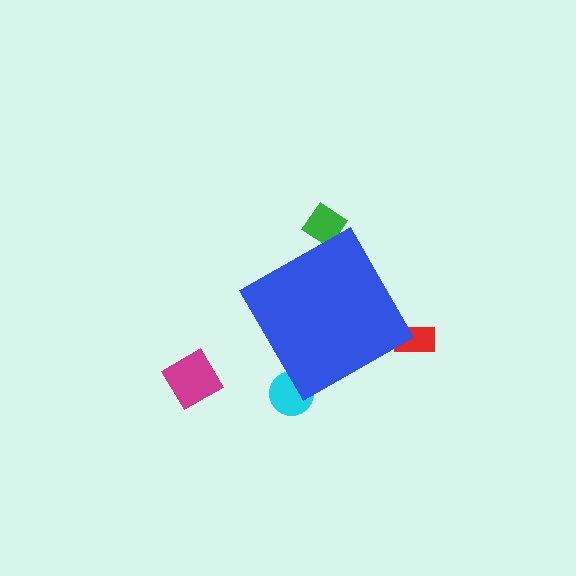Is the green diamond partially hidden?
Yes, the green diamond is partially hidden behind the blue diamond.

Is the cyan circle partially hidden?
Yes, the cyan circle is partially hidden behind the blue diamond.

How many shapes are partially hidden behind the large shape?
3 shapes are partially hidden.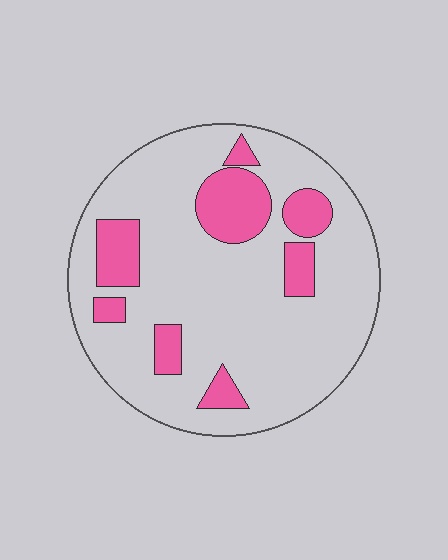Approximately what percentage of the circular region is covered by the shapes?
Approximately 20%.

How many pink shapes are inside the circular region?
8.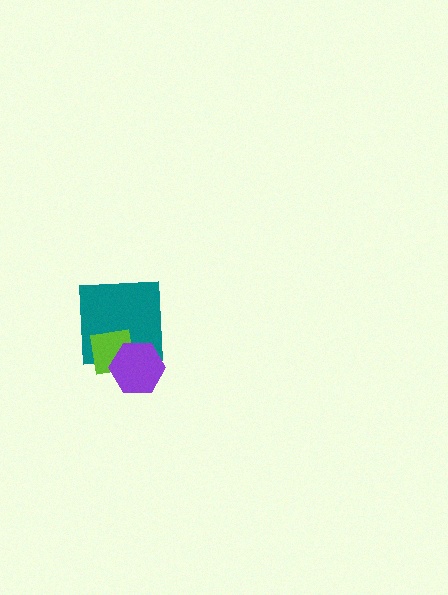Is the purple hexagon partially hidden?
No, no other shape covers it.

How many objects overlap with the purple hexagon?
2 objects overlap with the purple hexagon.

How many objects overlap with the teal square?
2 objects overlap with the teal square.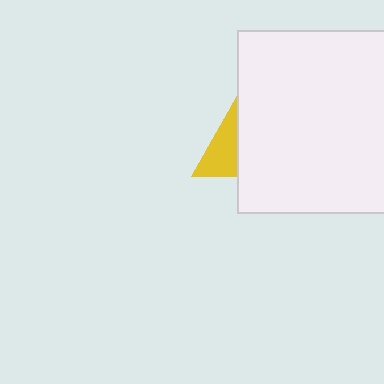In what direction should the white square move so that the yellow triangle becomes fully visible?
The white square should move right. That is the shortest direction to clear the overlap and leave the yellow triangle fully visible.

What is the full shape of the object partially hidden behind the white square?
The partially hidden object is a yellow triangle.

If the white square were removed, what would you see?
You would see the complete yellow triangle.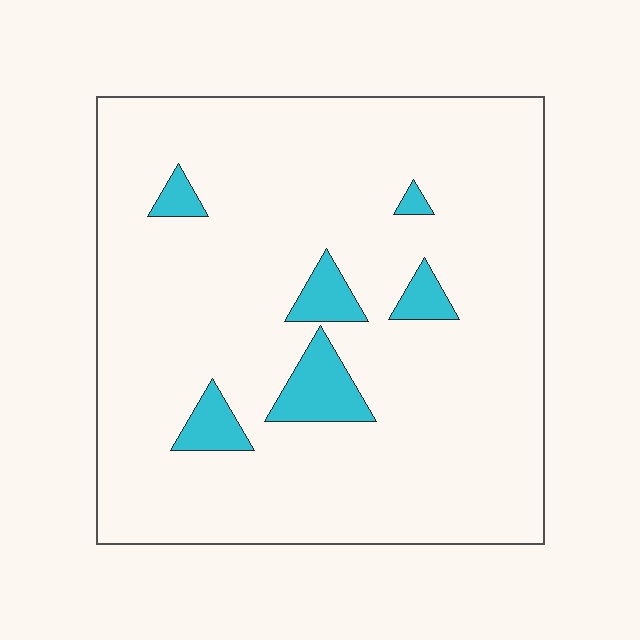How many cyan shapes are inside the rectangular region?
6.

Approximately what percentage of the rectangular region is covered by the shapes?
Approximately 10%.